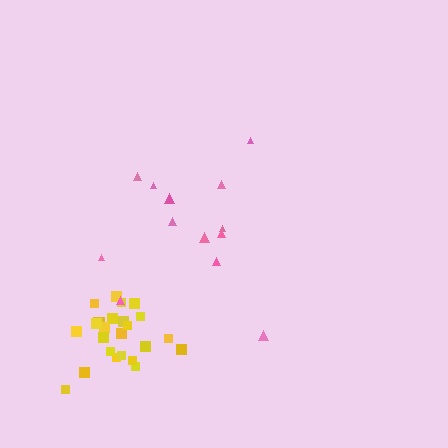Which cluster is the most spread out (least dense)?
Pink.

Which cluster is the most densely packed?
Yellow.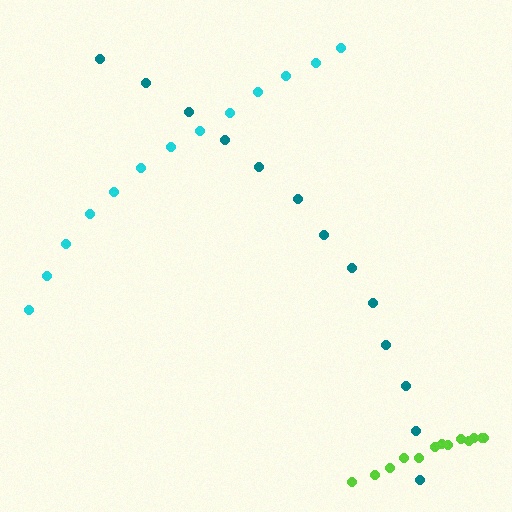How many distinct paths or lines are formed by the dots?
There are 3 distinct paths.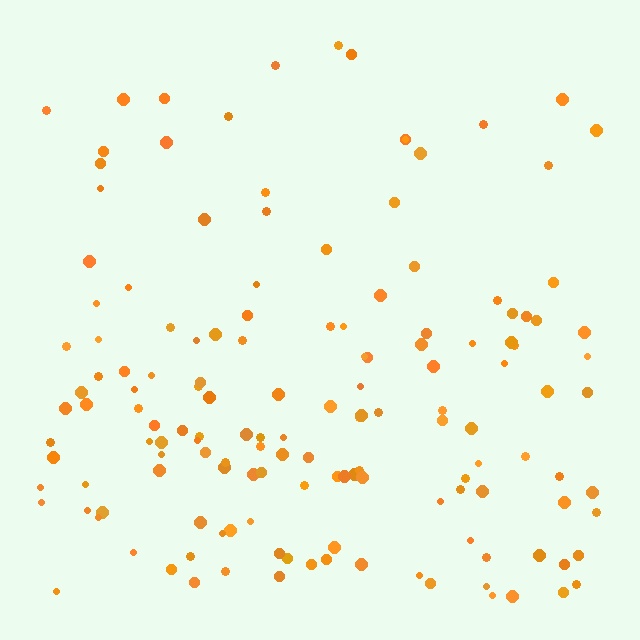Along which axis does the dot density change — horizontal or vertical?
Vertical.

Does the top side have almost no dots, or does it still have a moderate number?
Still a moderate number, just noticeably fewer than the bottom.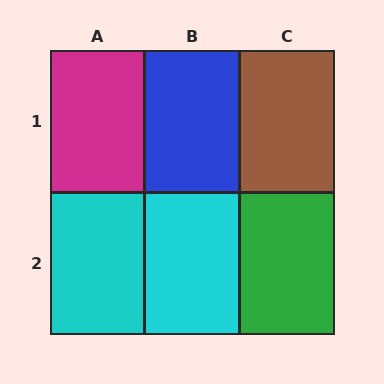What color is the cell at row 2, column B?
Cyan.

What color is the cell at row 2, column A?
Cyan.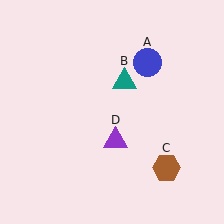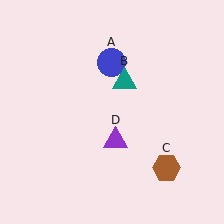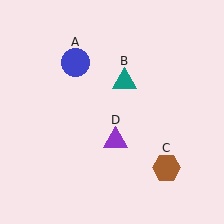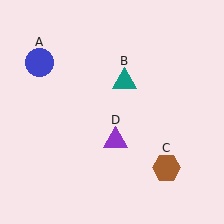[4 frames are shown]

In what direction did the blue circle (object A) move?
The blue circle (object A) moved left.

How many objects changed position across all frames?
1 object changed position: blue circle (object A).